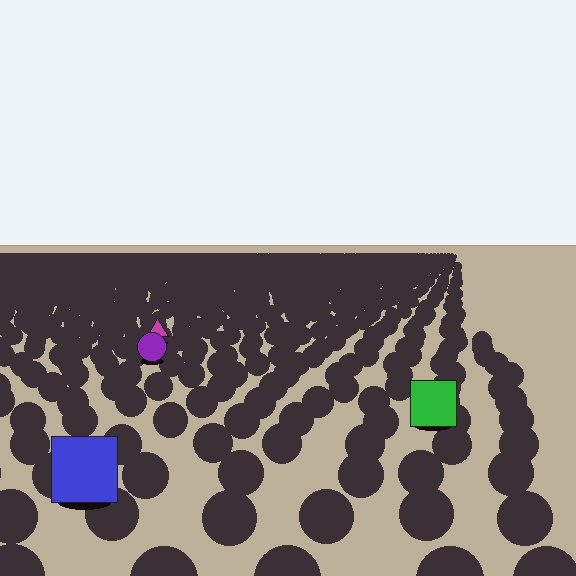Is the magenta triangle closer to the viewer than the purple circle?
No. The purple circle is closer — you can tell from the texture gradient: the ground texture is coarser near it.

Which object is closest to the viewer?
The blue square is closest. The texture marks near it are larger and more spread out.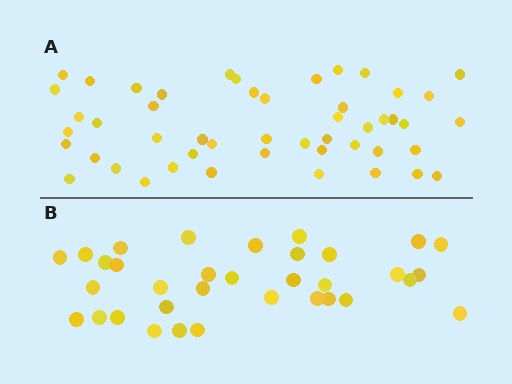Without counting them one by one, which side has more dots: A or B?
Region A (the top region) has more dots.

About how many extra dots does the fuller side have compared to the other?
Region A has approximately 15 more dots than region B.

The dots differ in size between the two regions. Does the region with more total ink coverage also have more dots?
No. Region B has more total ink coverage because its dots are larger, but region A actually contains more individual dots. Total area can be misleading — the number of items is what matters here.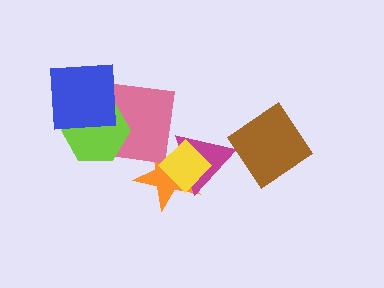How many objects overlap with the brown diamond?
1 object overlaps with the brown diamond.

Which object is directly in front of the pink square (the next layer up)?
The lime hexagon is directly in front of the pink square.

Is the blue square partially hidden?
No, no other shape covers it.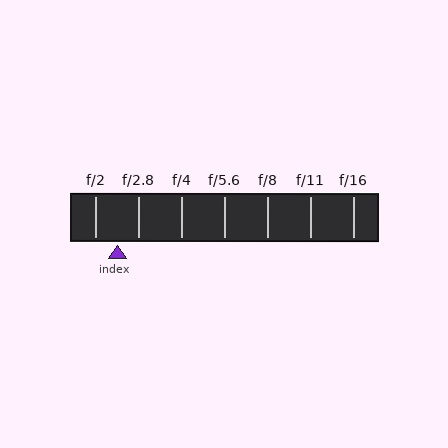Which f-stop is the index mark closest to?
The index mark is closest to f/2.8.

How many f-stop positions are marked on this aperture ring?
There are 7 f-stop positions marked.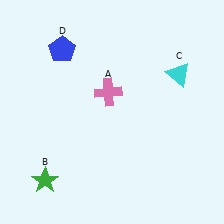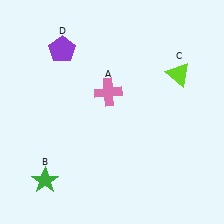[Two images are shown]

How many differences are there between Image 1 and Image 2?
There are 2 differences between the two images.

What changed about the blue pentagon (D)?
In Image 1, D is blue. In Image 2, it changed to purple.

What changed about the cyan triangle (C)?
In Image 1, C is cyan. In Image 2, it changed to lime.